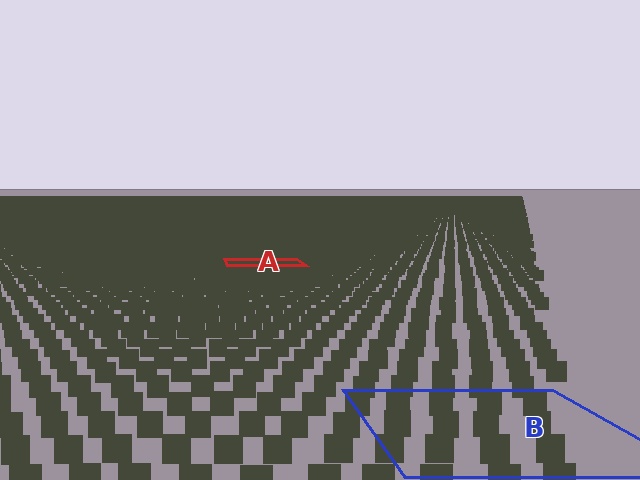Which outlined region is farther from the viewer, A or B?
Region A is farther from the viewer — the texture elements inside it appear smaller and more densely packed.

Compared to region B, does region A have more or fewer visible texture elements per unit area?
Region A has more texture elements per unit area — they are packed more densely because it is farther away.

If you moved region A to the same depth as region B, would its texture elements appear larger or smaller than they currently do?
They would appear larger. At a closer depth, the same texture elements are projected at a bigger on-screen size.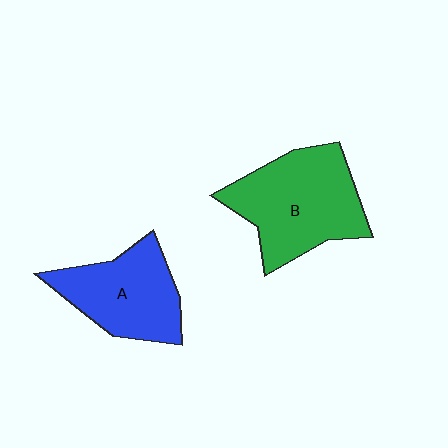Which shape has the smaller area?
Shape A (blue).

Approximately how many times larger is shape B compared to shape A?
Approximately 1.3 times.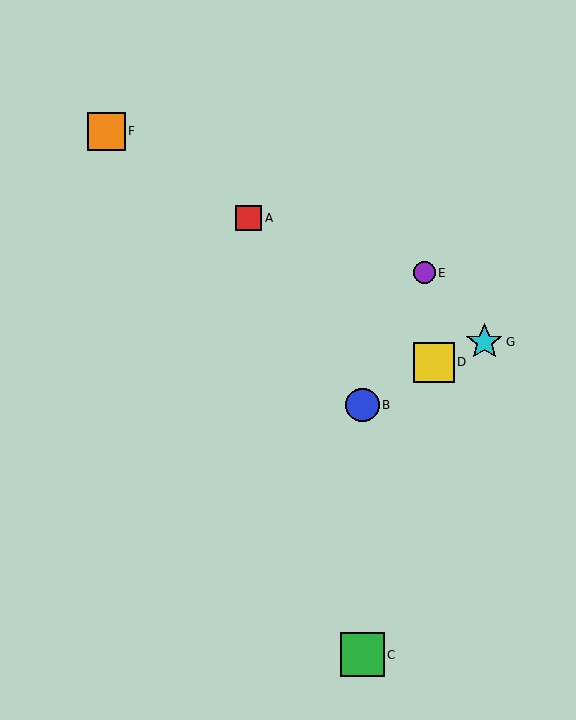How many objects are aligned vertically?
2 objects (B, C) are aligned vertically.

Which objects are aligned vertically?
Objects B, C are aligned vertically.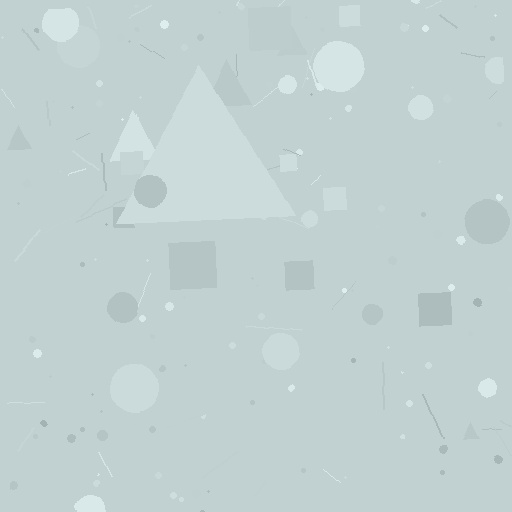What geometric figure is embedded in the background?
A triangle is embedded in the background.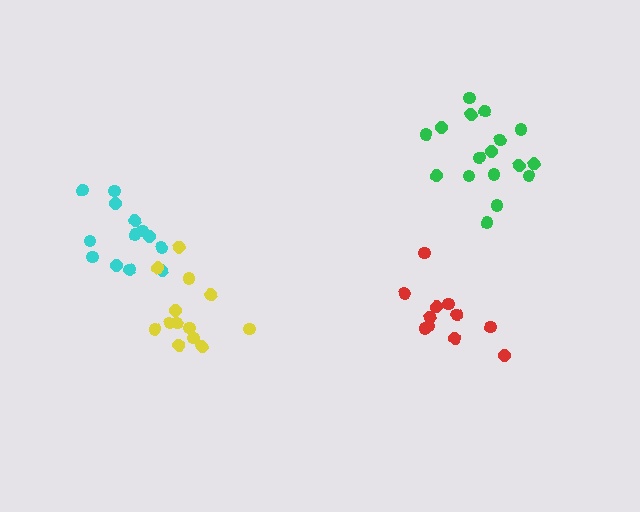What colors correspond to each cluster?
The clusters are colored: red, cyan, yellow, green.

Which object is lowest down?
The yellow cluster is bottommost.